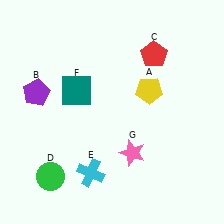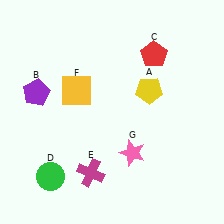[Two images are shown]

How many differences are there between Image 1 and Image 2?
There are 2 differences between the two images.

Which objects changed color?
E changed from cyan to magenta. F changed from teal to yellow.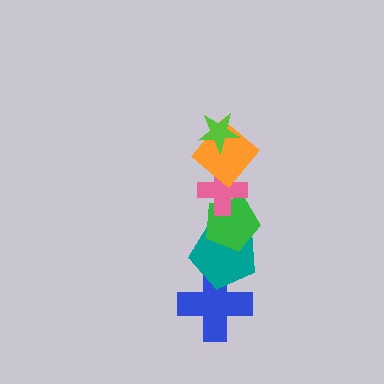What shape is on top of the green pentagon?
The pink cross is on top of the green pentagon.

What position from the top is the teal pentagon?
The teal pentagon is 5th from the top.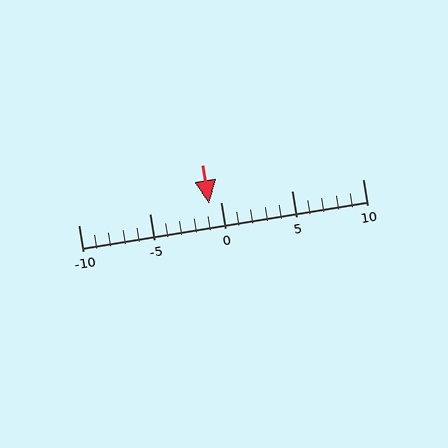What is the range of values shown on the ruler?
The ruler shows values from -10 to 10.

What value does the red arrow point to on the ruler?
The red arrow points to approximately -1.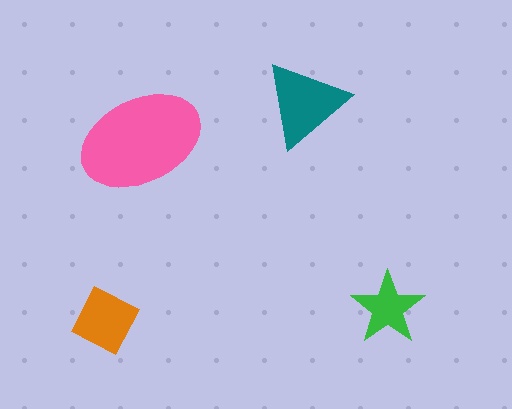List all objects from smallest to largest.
The green star, the orange diamond, the teal triangle, the pink ellipse.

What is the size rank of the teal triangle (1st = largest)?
2nd.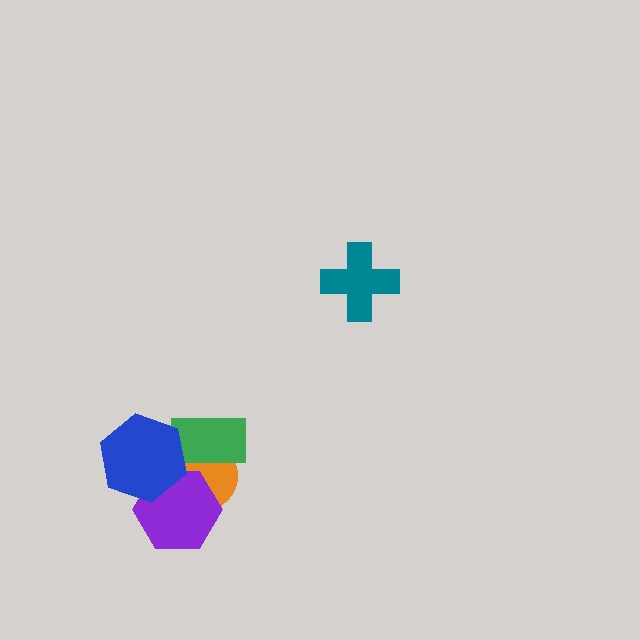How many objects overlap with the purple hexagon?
2 objects overlap with the purple hexagon.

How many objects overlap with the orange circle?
3 objects overlap with the orange circle.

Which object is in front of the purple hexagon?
The blue hexagon is in front of the purple hexagon.